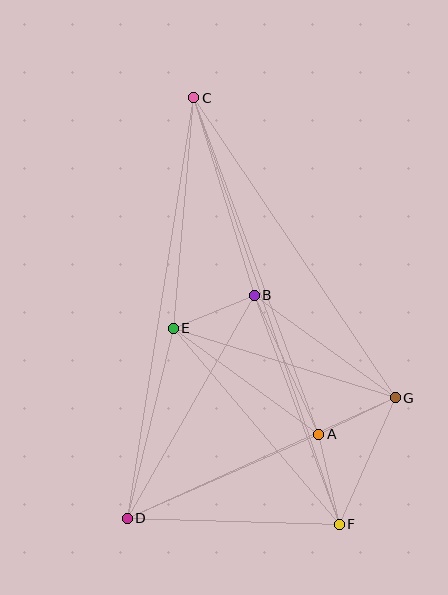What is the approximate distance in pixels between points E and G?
The distance between E and G is approximately 233 pixels.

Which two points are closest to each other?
Points A and G are closest to each other.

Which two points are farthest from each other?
Points C and F are farthest from each other.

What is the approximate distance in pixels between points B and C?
The distance between B and C is approximately 207 pixels.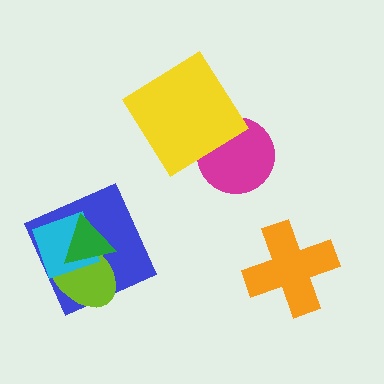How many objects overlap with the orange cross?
0 objects overlap with the orange cross.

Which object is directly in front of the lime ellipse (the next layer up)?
The cyan square is directly in front of the lime ellipse.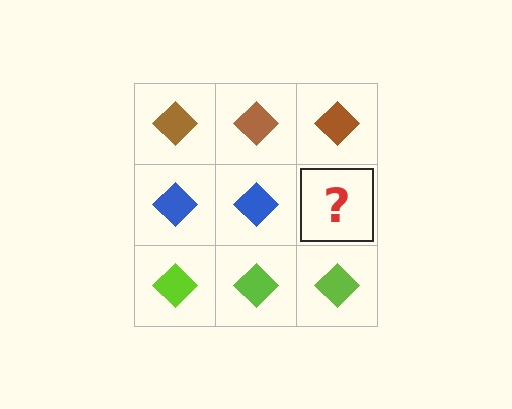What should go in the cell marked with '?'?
The missing cell should contain a blue diamond.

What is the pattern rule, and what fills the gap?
The rule is that each row has a consistent color. The gap should be filled with a blue diamond.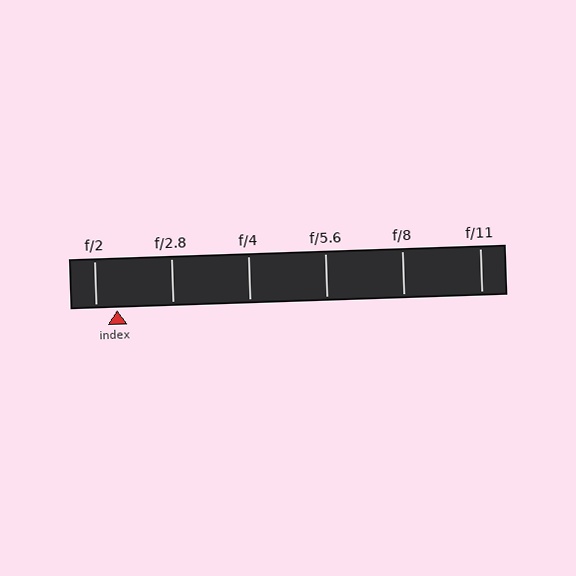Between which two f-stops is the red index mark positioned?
The index mark is between f/2 and f/2.8.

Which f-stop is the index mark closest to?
The index mark is closest to f/2.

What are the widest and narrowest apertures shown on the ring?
The widest aperture shown is f/2 and the narrowest is f/11.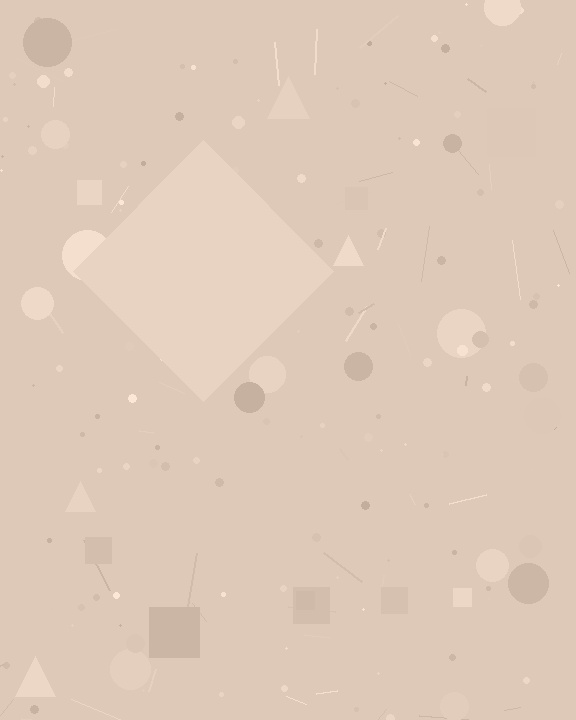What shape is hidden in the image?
A diamond is hidden in the image.